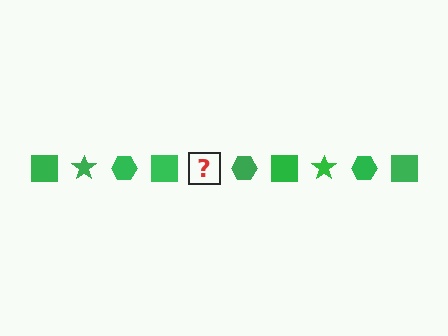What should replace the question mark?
The question mark should be replaced with a green star.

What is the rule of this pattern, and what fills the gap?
The rule is that the pattern cycles through square, star, hexagon shapes in green. The gap should be filled with a green star.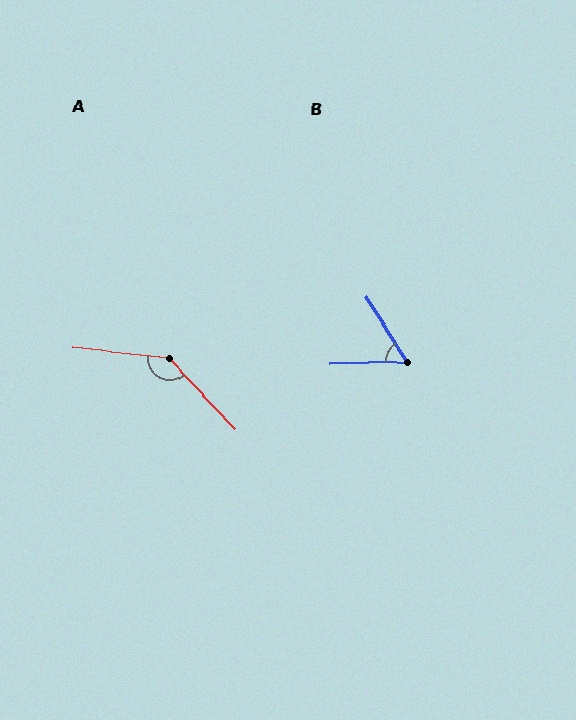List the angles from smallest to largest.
B (59°), A (139°).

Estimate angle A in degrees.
Approximately 139 degrees.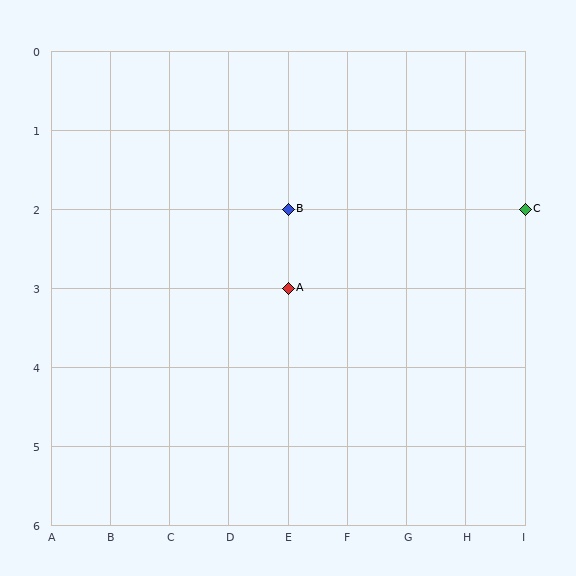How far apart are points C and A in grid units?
Points C and A are 4 columns and 1 row apart (about 4.1 grid units diagonally).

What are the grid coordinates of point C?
Point C is at grid coordinates (I, 2).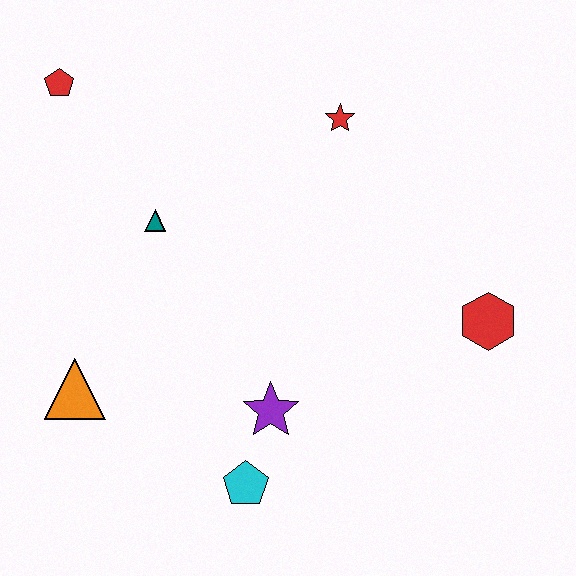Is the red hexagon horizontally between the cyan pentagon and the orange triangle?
No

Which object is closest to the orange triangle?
The teal triangle is closest to the orange triangle.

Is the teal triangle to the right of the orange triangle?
Yes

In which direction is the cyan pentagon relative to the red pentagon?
The cyan pentagon is below the red pentagon.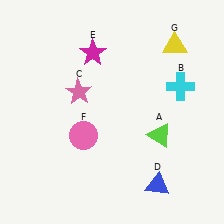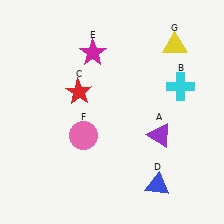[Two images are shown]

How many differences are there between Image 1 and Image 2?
There are 2 differences between the two images.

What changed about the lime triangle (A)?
In Image 1, A is lime. In Image 2, it changed to purple.